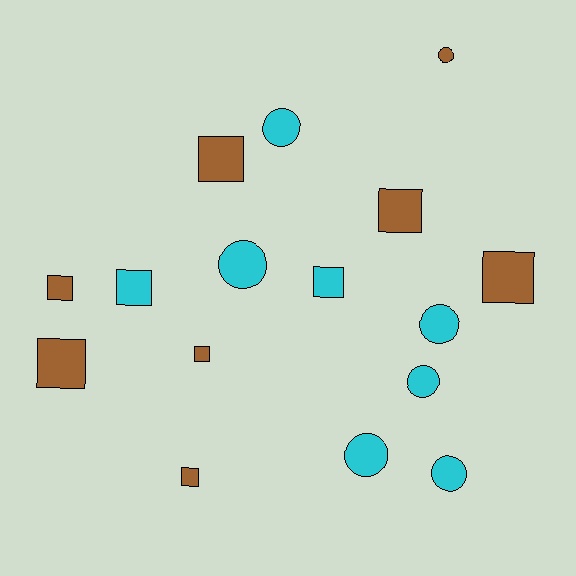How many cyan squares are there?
There are 2 cyan squares.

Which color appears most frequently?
Cyan, with 8 objects.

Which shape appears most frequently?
Square, with 9 objects.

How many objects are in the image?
There are 16 objects.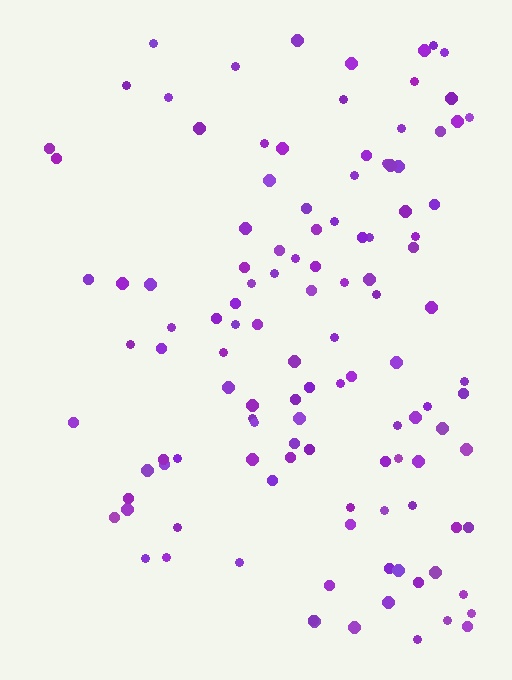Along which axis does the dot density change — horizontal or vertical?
Horizontal.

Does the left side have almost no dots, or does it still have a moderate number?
Still a moderate number, just noticeably fewer than the right.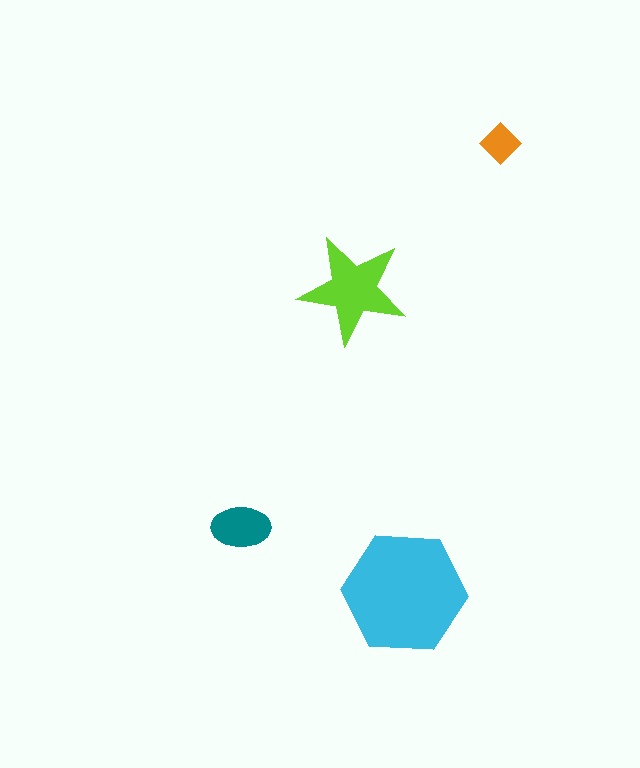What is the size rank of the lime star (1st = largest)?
2nd.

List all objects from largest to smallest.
The cyan hexagon, the lime star, the teal ellipse, the orange diamond.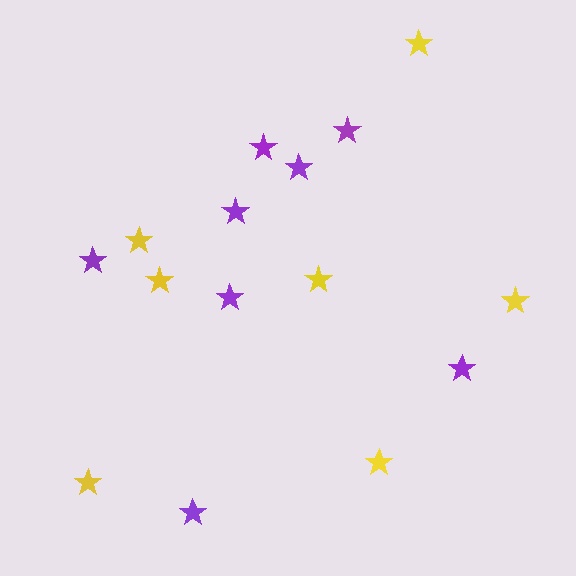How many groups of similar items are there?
There are 2 groups: one group of purple stars (8) and one group of yellow stars (7).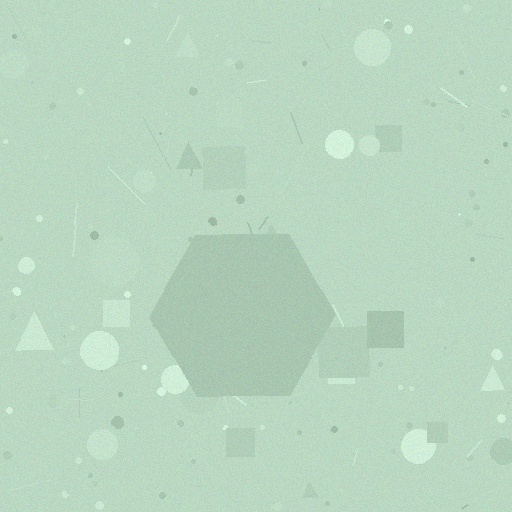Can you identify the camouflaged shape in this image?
The camouflaged shape is a hexagon.